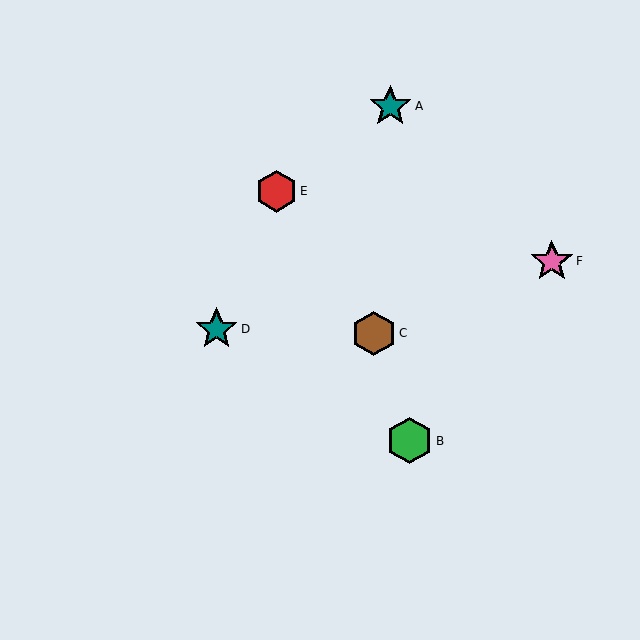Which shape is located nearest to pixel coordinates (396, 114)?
The teal star (labeled A) at (390, 106) is nearest to that location.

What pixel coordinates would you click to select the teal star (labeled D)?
Click at (217, 329) to select the teal star D.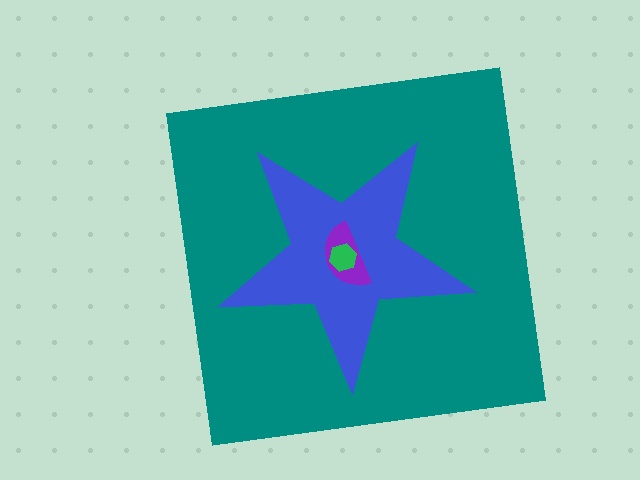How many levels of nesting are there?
4.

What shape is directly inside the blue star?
The purple semicircle.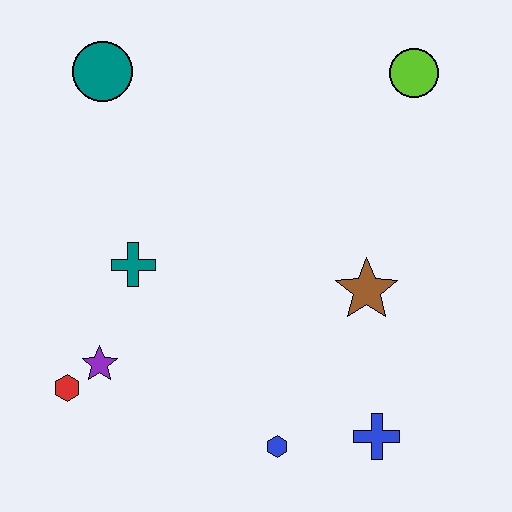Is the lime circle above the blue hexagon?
Yes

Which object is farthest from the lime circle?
The red hexagon is farthest from the lime circle.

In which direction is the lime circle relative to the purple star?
The lime circle is to the right of the purple star.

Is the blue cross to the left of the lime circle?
Yes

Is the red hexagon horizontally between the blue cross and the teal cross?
No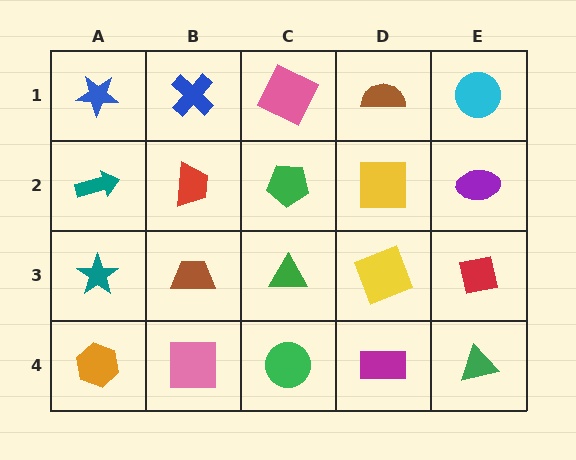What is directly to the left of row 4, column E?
A magenta rectangle.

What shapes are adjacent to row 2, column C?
A pink square (row 1, column C), a green triangle (row 3, column C), a red trapezoid (row 2, column B), a yellow square (row 2, column D).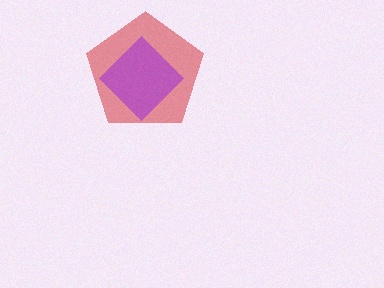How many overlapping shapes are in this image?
There are 2 overlapping shapes in the image.